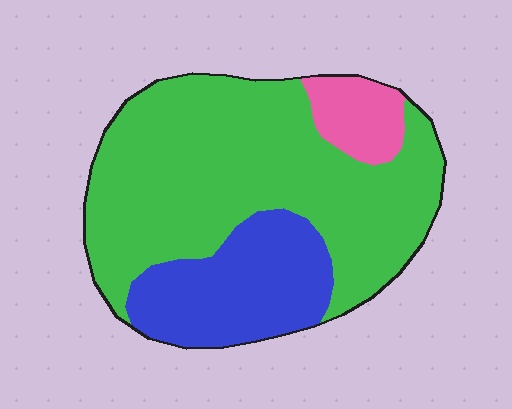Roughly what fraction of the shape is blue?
Blue covers around 25% of the shape.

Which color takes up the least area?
Pink, at roughly 10%.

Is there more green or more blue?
Green.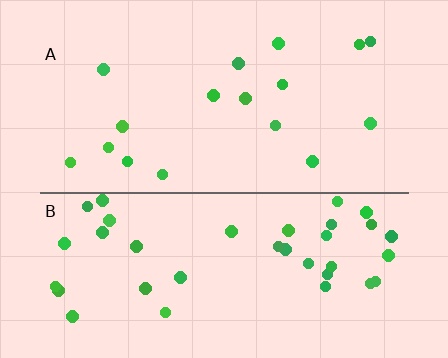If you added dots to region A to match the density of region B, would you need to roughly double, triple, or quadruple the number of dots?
Approximately double.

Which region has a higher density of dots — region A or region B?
B (the bottom).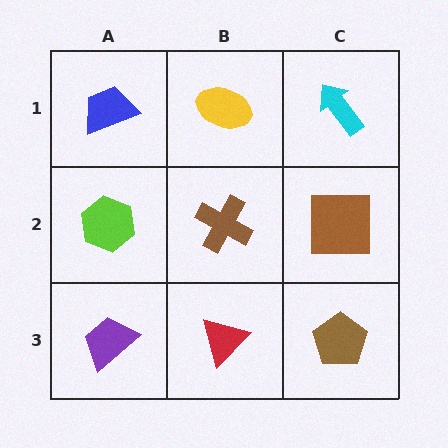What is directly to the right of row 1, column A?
A yellow ellipse.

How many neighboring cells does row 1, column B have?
3.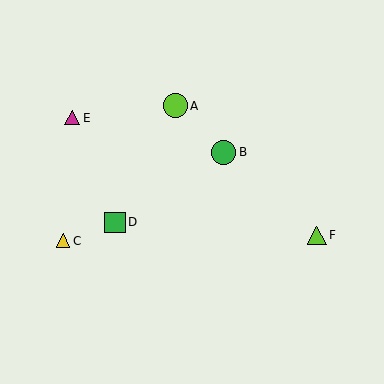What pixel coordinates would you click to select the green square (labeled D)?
Click at (115, 222) to select the green square D.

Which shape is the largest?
The lime circle (labeled A) is the largest.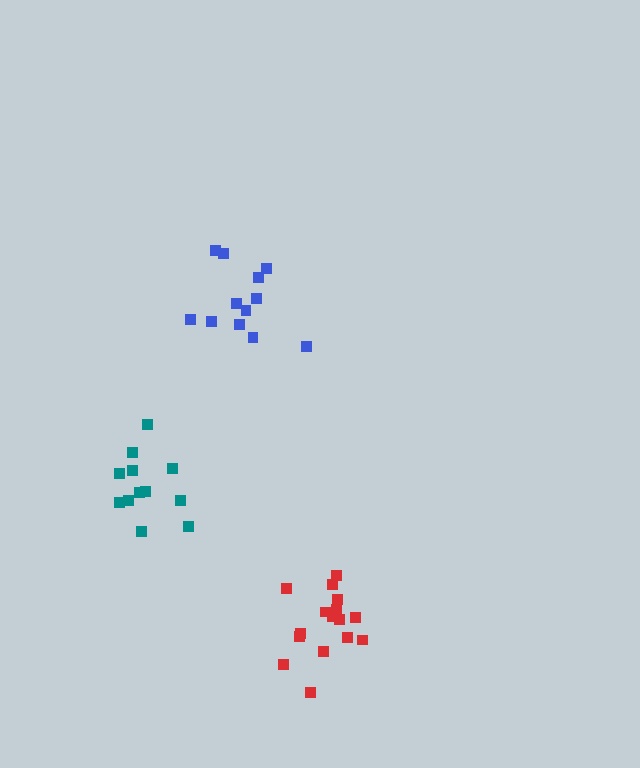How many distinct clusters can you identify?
There are 3 distinct clusters.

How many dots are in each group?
Group 1: 12 dots, Group 2: 16 dots, Group 3: 12 dots (40 total).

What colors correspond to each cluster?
The clusters are colored: blue, red, teal.